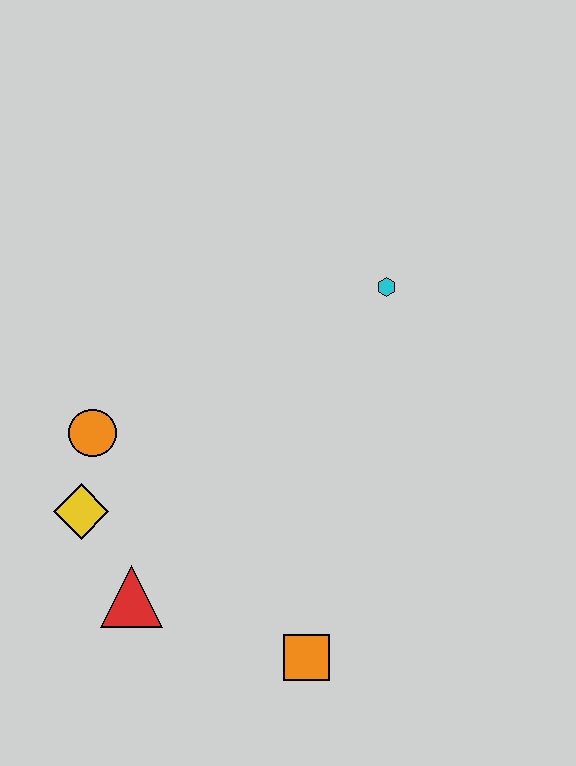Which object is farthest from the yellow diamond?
The cyan hexagon is farthest from the yellow diamond.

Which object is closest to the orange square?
The red triangle is closest to the orange square.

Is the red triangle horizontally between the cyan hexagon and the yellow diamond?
Yes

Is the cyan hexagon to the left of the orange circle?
No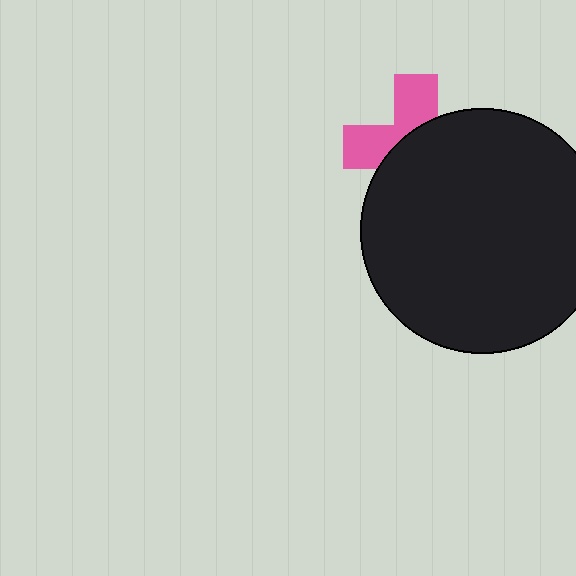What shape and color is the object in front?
The object in front is a black circle.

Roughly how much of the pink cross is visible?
A small part of it is visible (roughly 41%).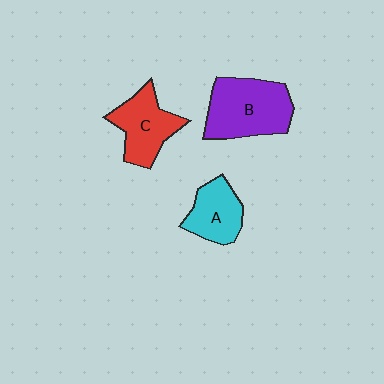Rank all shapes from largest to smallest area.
From largest to smallest: B (purple), C (red), A (cyan).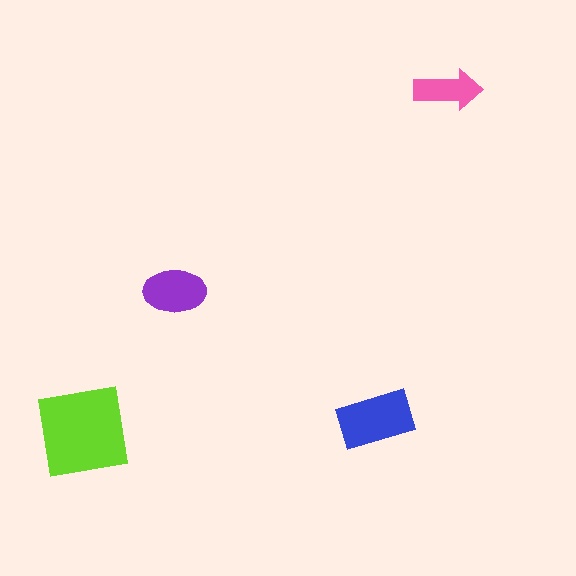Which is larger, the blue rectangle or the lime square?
The lime square.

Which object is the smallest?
The pink arrow.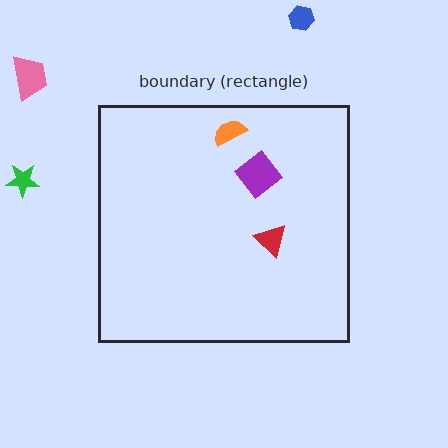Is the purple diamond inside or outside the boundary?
Inside.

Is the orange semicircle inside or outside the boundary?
Inside.